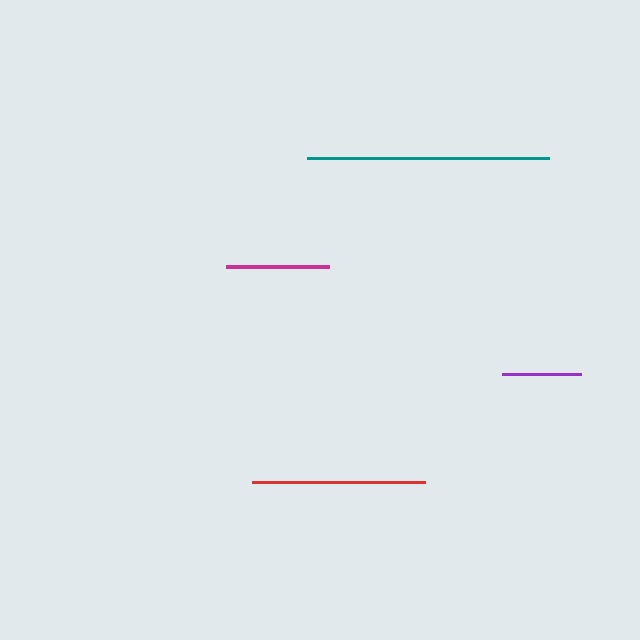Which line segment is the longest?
The teal line is the longest at approximately 241 pixels.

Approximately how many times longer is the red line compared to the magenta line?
The red line is approximately 1.7 times the length of the magenta line.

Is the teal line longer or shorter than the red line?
The teal line is longer than the red line.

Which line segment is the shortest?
The purple line is the shortest at approximately 80 pixels.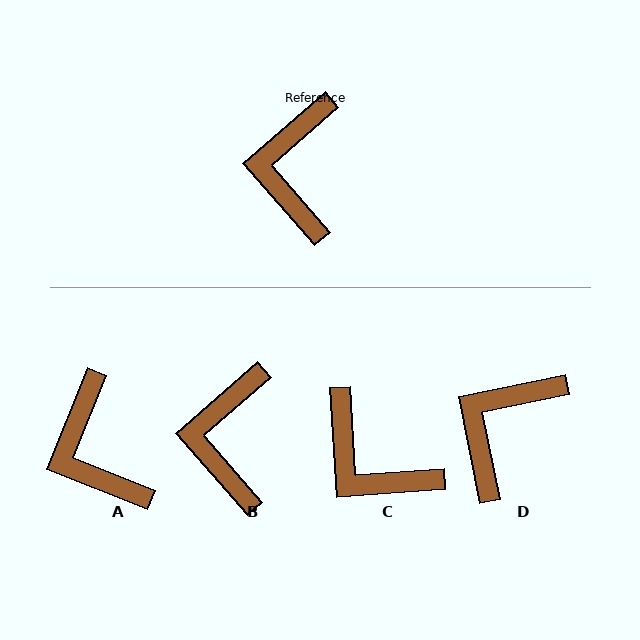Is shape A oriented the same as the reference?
No, it is off by about 27 degrees.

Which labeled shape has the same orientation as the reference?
B.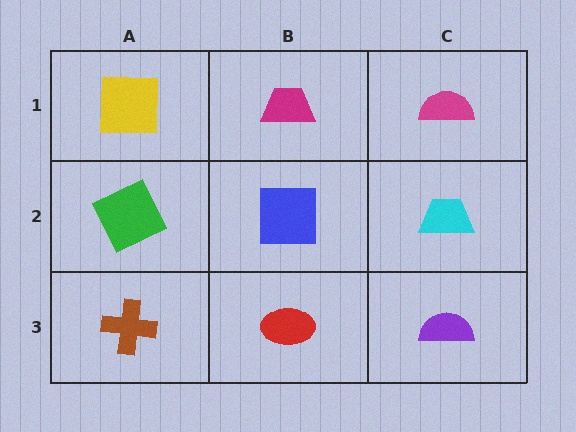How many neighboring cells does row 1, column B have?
3.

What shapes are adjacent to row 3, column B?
A blue square (row 2, column B), a brown cross (row 3, column A), a purple semicircle (row 3, column C).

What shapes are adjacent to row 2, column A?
A yellow square (row 1, column A), a brown cross (row 3, column A), a blue square (row 2, column B).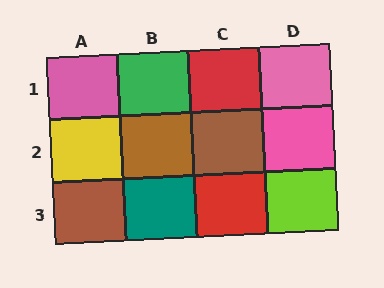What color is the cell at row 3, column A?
Brown.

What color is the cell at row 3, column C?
Red.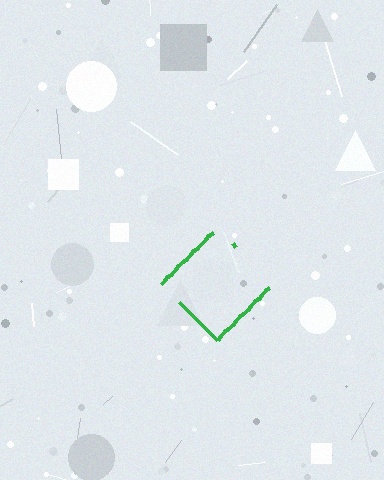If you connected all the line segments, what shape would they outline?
They would outline a diamond.